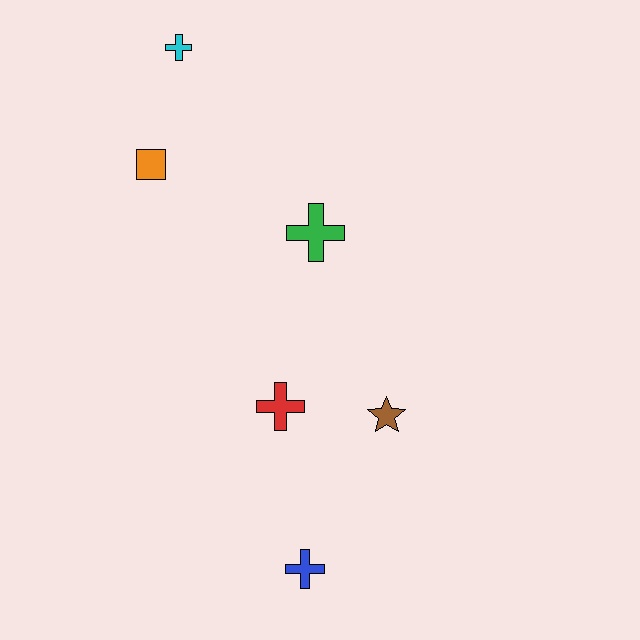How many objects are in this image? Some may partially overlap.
There are 6 objects.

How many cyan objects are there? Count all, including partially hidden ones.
There is 1 cyan object.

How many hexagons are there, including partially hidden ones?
There are no hexagons.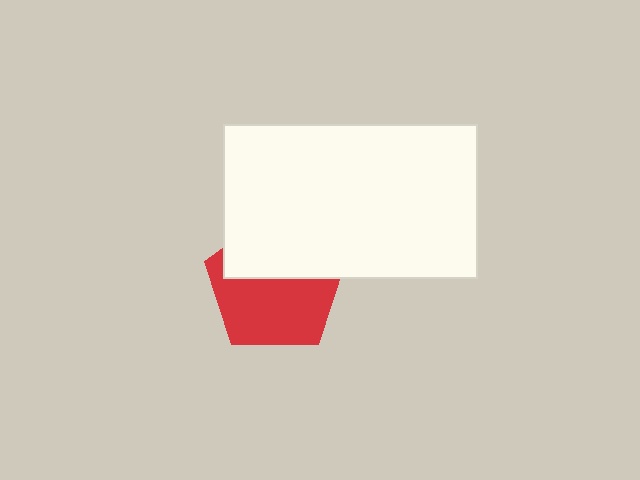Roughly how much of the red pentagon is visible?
About half of it is visible (roughly 57%).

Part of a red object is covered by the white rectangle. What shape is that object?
It is a pentagon.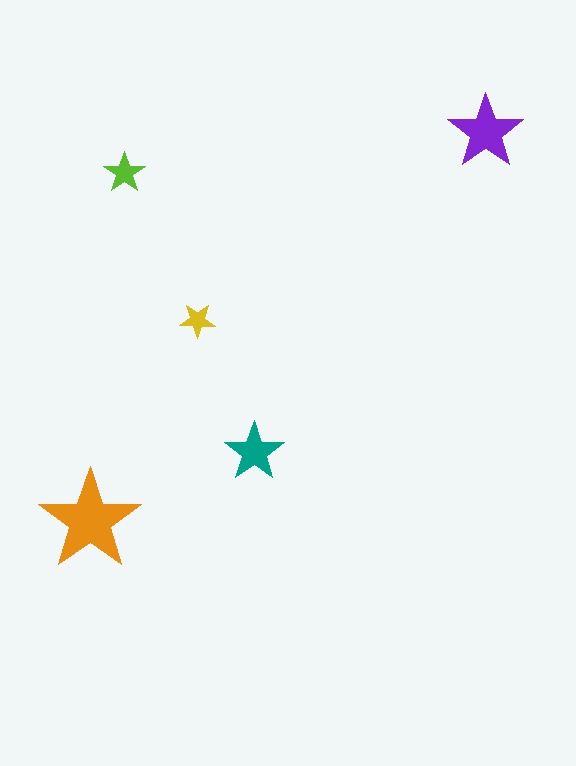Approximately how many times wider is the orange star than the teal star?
About 1.5 times wider.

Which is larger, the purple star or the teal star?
The purple one.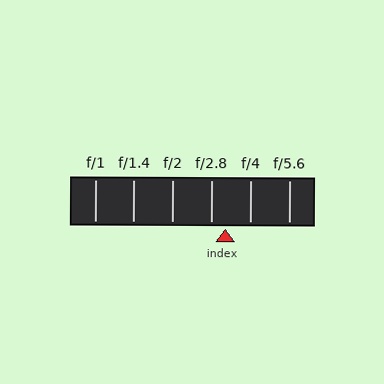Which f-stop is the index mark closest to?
The index mark is closest to f/2.8.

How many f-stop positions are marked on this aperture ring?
There are 6 f-stop positions marked.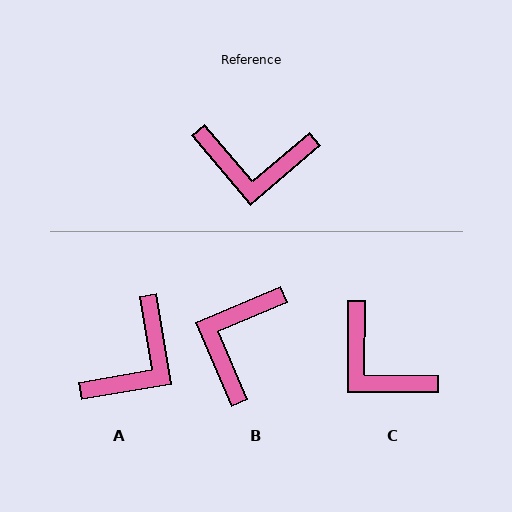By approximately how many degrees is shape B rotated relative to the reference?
Approximately 108 degrees clockwise.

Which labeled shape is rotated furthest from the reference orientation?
B, about 108 degrees away.